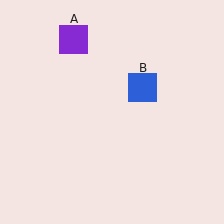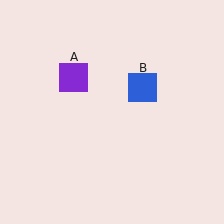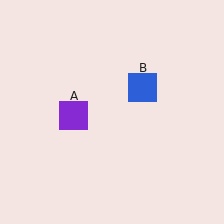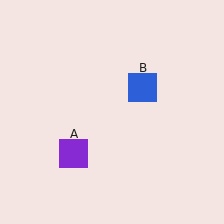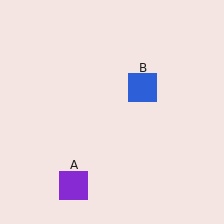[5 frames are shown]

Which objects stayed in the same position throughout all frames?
Blue square (object B) remained stationary.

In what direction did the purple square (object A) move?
The purple square (object A) moved down.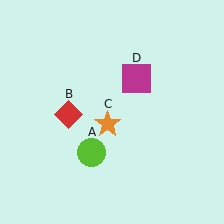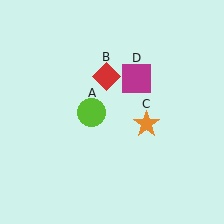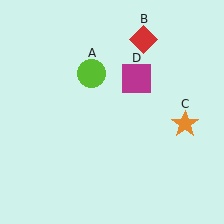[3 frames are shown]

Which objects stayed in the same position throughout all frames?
Magenta square (object D) remained stationary.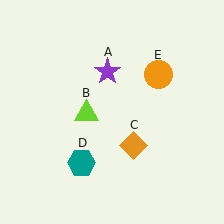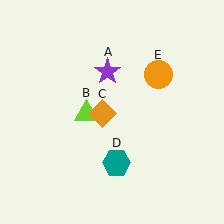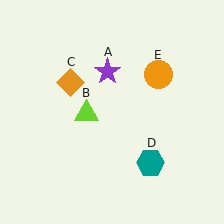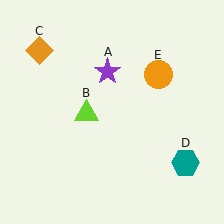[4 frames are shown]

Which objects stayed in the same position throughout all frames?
Purple star (object A) and lime triangle (object B) and orange circle (object E) remained stationary.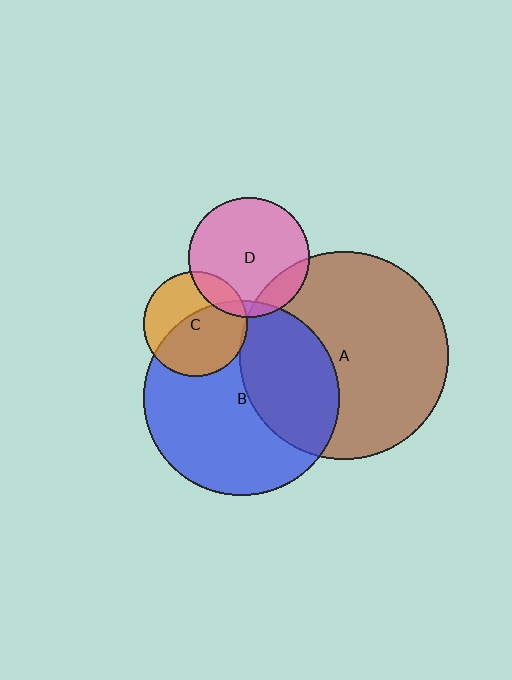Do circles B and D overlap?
Yes.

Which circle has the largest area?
Circle A (brown).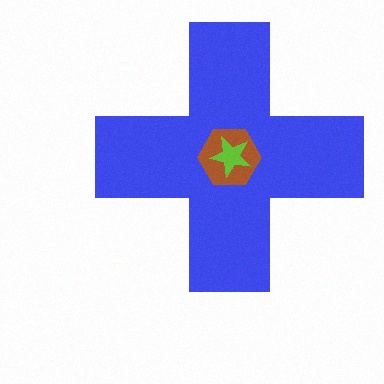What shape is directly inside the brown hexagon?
The lime star.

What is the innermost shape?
The lime star.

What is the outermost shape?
The blue cross.